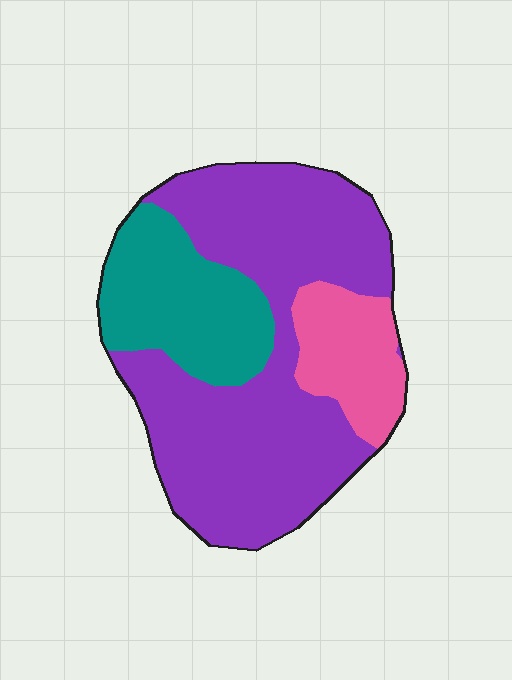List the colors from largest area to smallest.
From largest to smallest: purple, teal, pink.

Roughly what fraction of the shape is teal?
Teal takes up between a sixth and a third of the shape.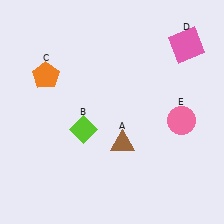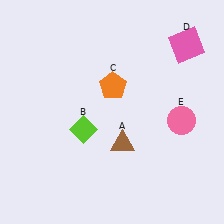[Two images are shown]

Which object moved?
The orange pentagon (C) moved right.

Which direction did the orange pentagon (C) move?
The orange pentagon (C) moved right.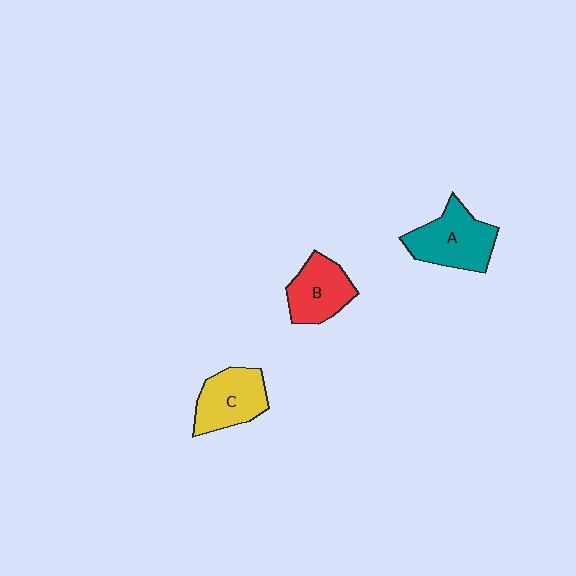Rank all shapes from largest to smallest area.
From largest to smallest: A (teal), C (yellow), B (red).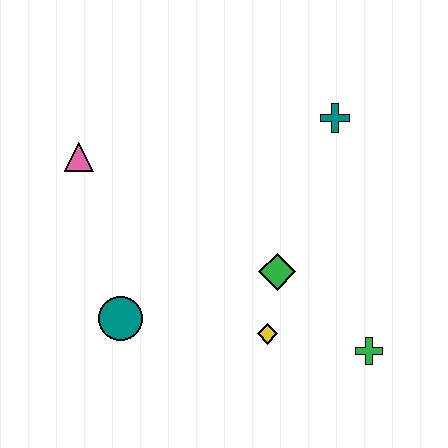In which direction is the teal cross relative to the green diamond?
The teal cross is above the green diamond.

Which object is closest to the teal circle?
The yellow diamond is closest to the teal circle.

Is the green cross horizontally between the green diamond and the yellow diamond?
No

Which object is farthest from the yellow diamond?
The pink triangle is farthest from the yellow diamond.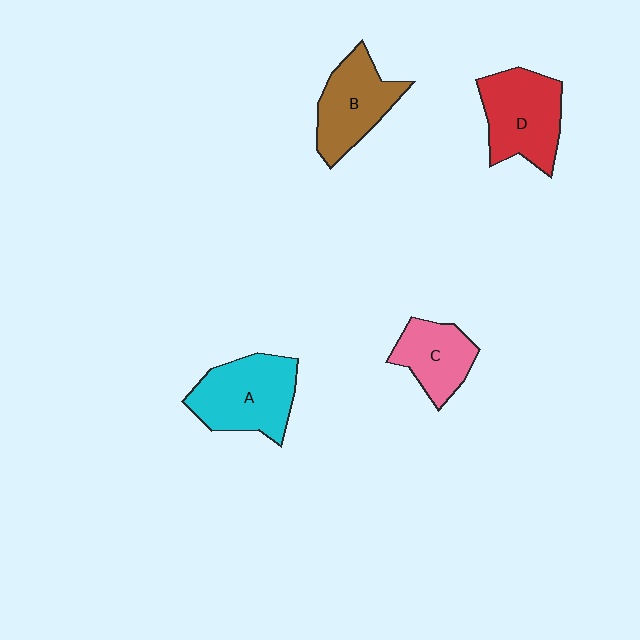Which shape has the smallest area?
Shape C (pink).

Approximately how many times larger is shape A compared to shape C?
Approximately 1.5 times.